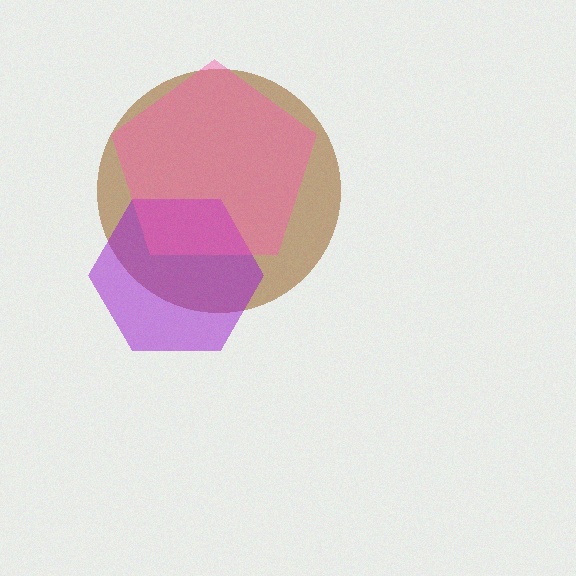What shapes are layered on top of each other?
The layered shapes are: a brown circle, a purple hexagon, a pink pentagon.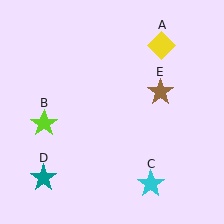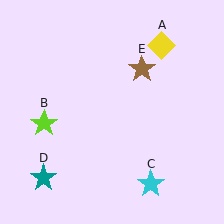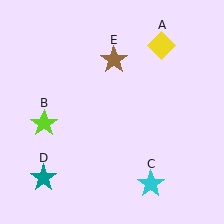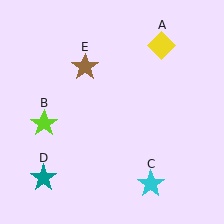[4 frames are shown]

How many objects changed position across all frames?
1 object changed position: brown star (object E).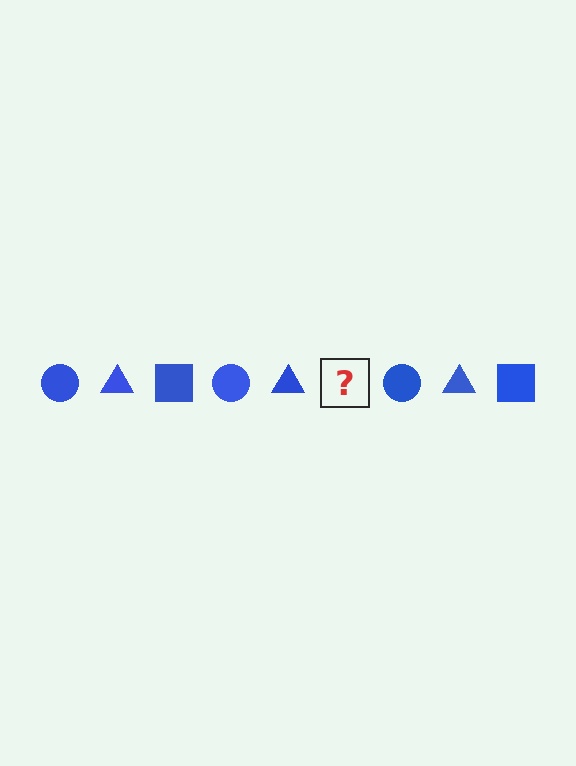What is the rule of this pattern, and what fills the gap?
The rule is that the pattern cycles through circle, triangle, square shapes in blue. The gap should be filled with a blue square.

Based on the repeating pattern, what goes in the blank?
The blank should be a blue square.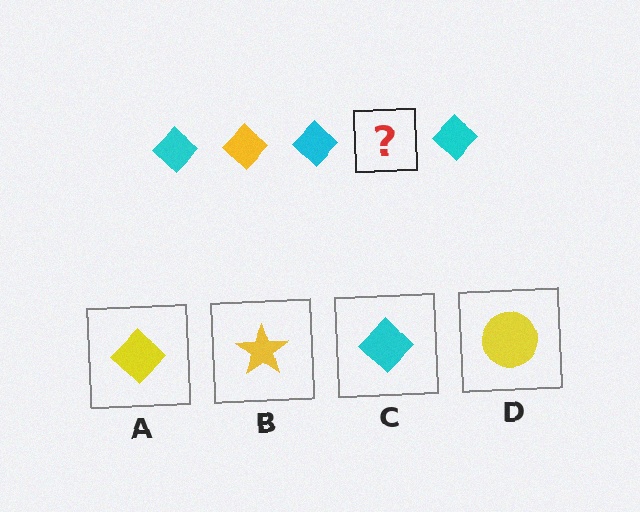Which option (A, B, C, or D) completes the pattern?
A.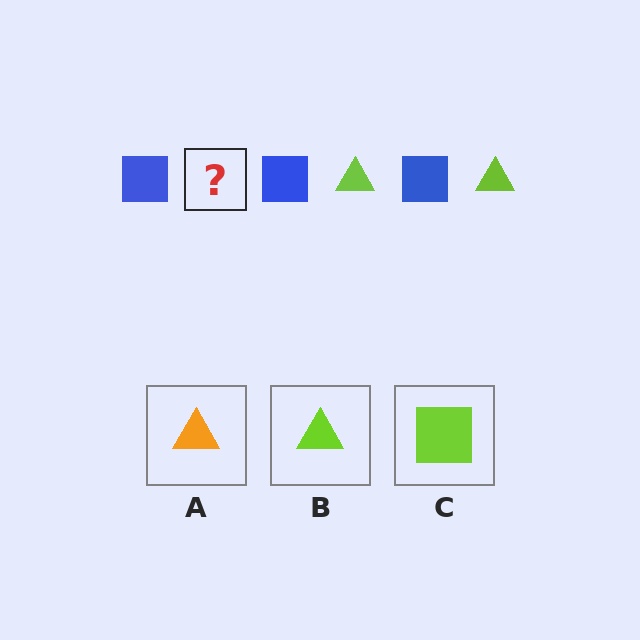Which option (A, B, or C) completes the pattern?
B.